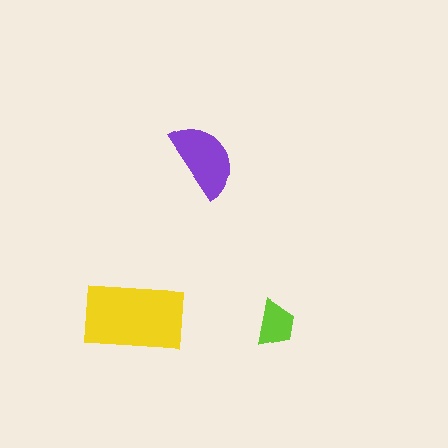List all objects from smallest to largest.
The lime trapezoid, the purple semicircle, the yellow rectangle.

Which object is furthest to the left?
The yellow rectangle is leftmost.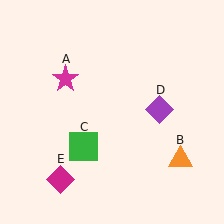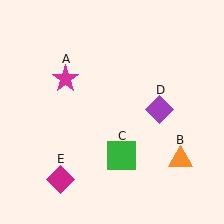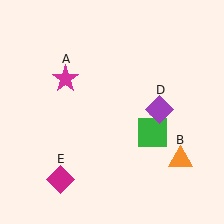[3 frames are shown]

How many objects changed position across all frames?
1 object changed position: green square (object C).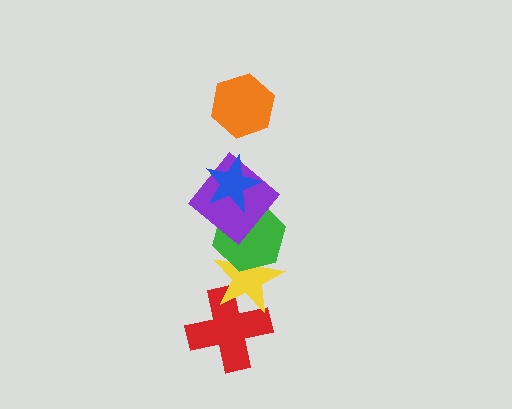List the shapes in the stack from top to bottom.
From top to bottom: the orange hexagon, the blue star, the purple diamond, the green hexagon, the yellow star, the red cross.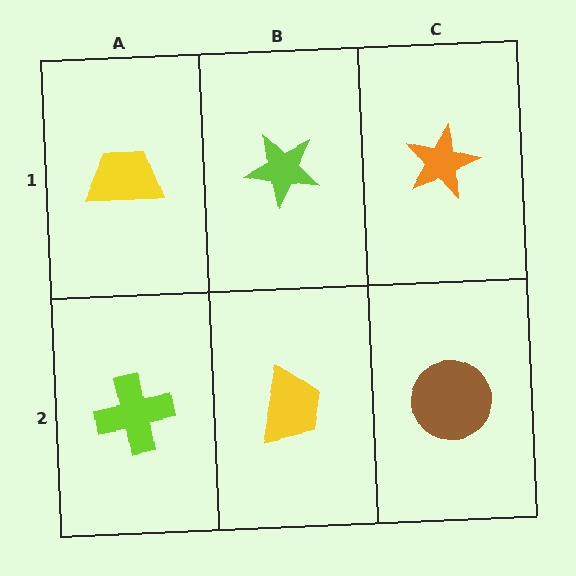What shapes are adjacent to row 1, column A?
A lime cross (row 2, column A), a lime star (row 1, column B).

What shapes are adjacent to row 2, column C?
An orange star (row 1, column C), a yellow trapezoid (row 2, column B).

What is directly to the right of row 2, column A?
A yellow trapezoid.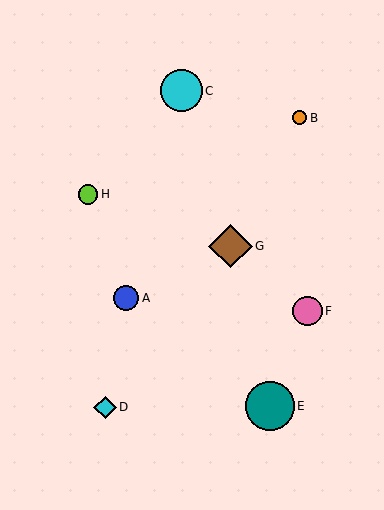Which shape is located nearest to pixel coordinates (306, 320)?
The pink circle (labeled F) at (307, 311) is nearest to that location.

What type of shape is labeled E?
Shape E is a teal circle.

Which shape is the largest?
The teal circle (labeled E) is the largest.